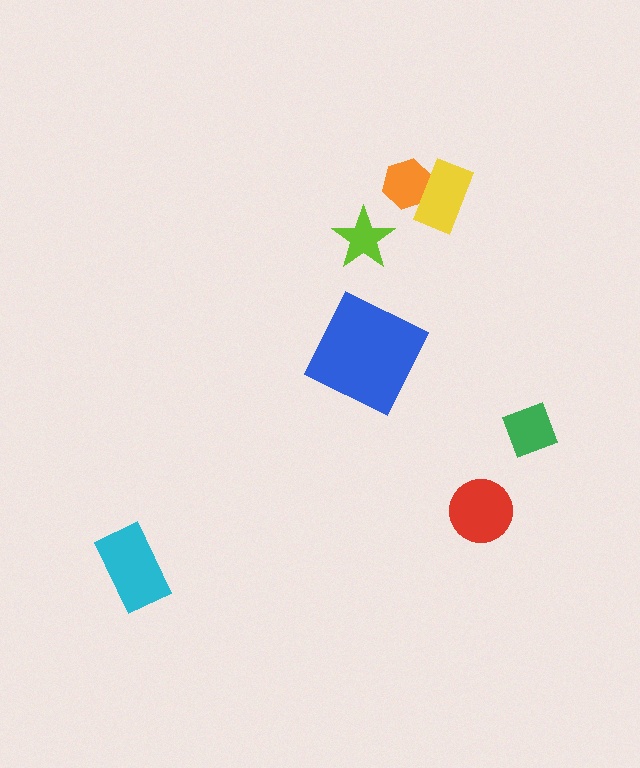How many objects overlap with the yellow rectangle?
1 object overlaps with the yellow rectangle.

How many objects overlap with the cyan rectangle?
0 objects overlap with the cyan rectangle.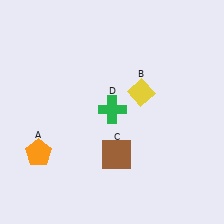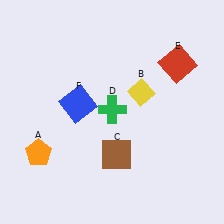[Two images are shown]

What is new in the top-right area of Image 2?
A red square (E) was added in the top-right area of Image 2.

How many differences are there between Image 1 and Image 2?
There are 2 differences between the two images.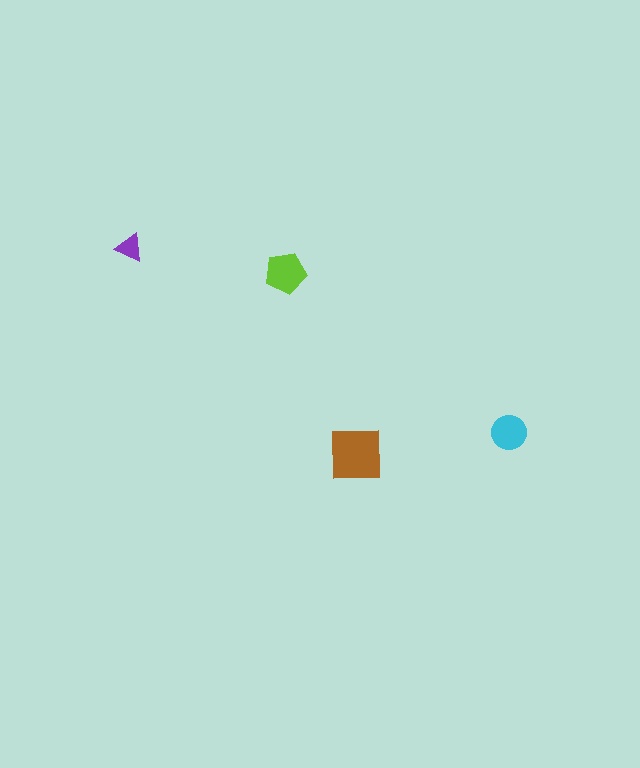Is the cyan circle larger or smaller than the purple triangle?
Larger.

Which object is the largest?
The brown square.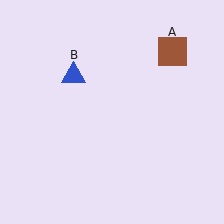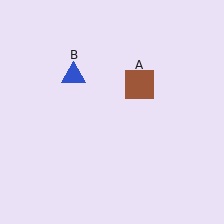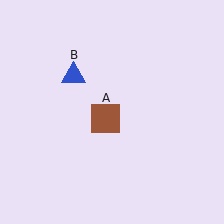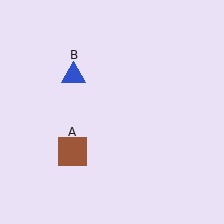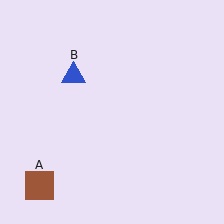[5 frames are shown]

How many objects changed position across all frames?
1 object changed position: brown square (object A).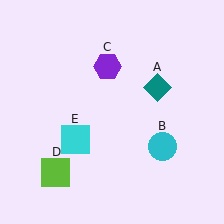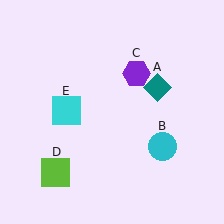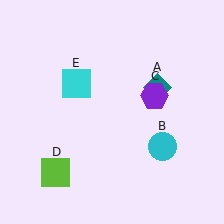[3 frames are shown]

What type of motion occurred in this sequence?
The purple hexagon (object C), cyan square (object E) rotated clockwise around the center of the scene.